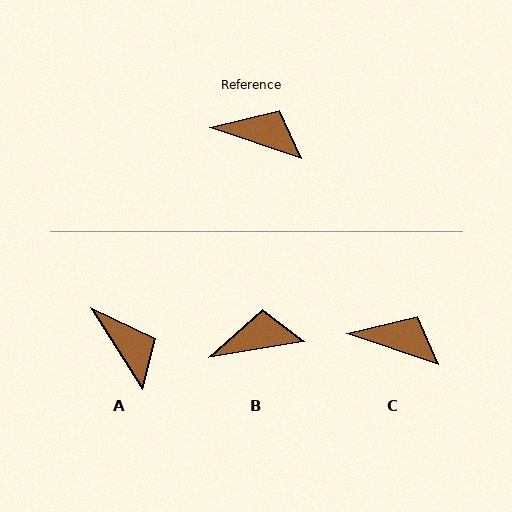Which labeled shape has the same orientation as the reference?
C.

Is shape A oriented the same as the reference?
No, it is off by about 39 degrees.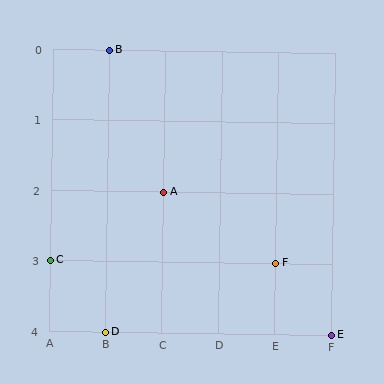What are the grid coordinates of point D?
Point D is at grid coordinates (B, 4).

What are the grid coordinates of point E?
Point E is at grid coordinates (F, 4).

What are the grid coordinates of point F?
Point F is at grid coordinates (E, 3).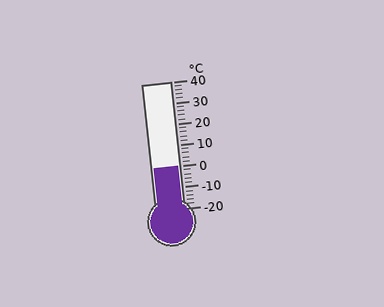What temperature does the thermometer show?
The thermometer shows approximately 0°C.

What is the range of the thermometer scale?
The thermometer scale ranges from -20°C to 40°C.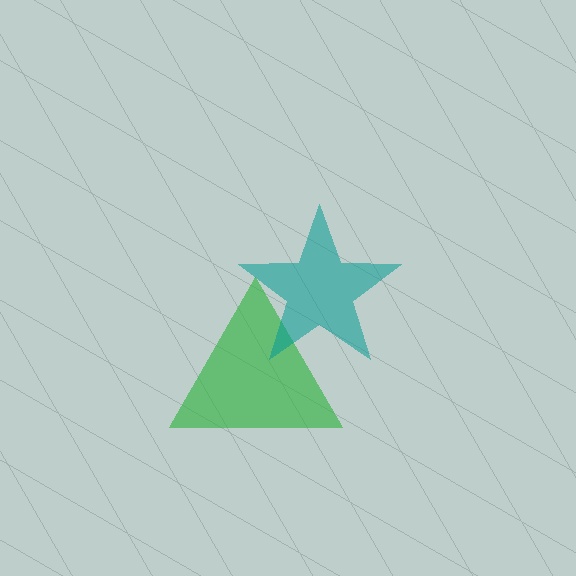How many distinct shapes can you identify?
There are 2 distinct shapes: a green triangle, a teal star.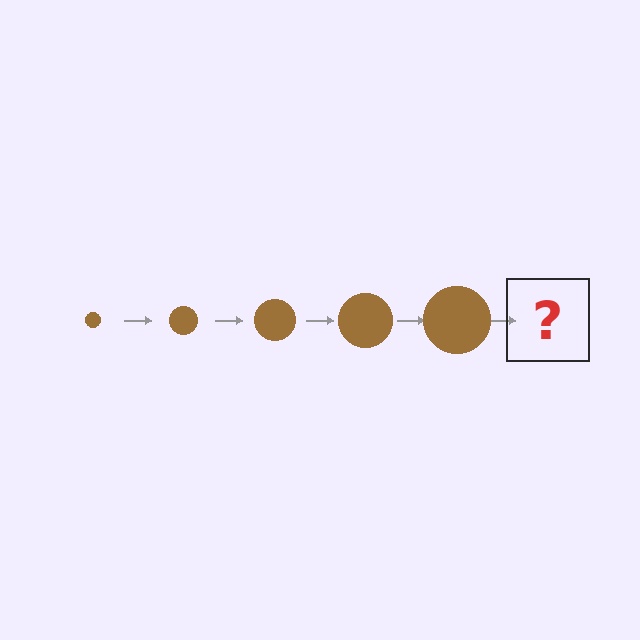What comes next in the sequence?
The next element should be a brown circle, larger than the previous one.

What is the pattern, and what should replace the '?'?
The pattern is that the circle gets progressively larger each step. The '?' should be a brown circle, larger than the previous one.